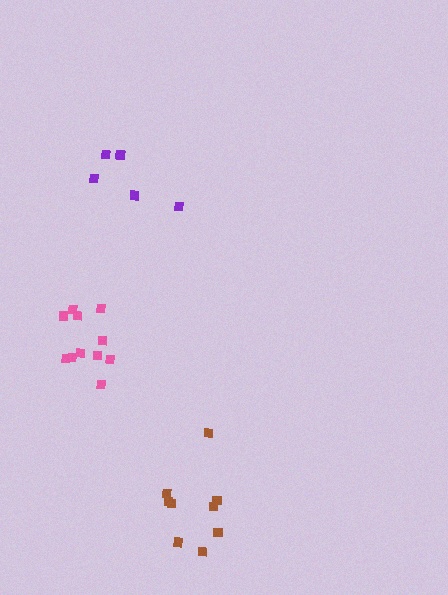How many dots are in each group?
Group 1: 6 dots, Group 2: 11 dots, Group 3: 9 dots (26 total).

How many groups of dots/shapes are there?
There are 3 groups.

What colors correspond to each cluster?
The clusters are colored: purple, pink, brown.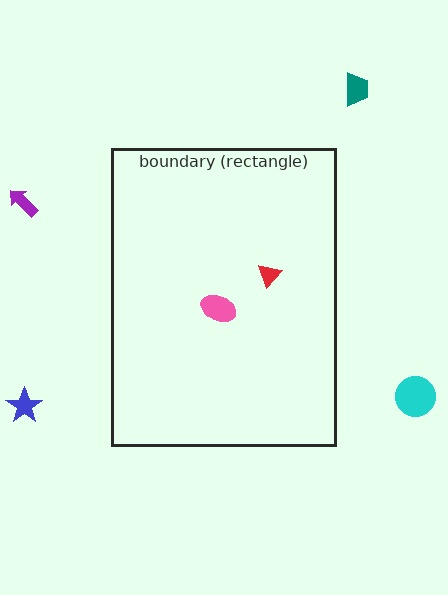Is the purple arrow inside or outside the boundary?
Outside.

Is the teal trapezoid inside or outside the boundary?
Outside.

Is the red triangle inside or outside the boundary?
Inside.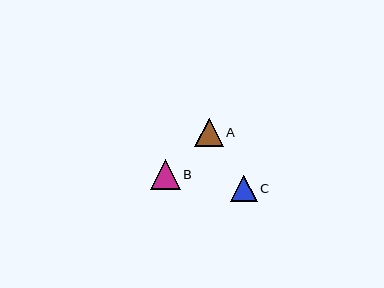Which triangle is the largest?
Triangle B is the largest with a size of approximately 30 pixels.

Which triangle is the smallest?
Triangle C is the smallest with a size of approximately 26 pixels.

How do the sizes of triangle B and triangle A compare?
Triangle B and triangle A are approximately the same size.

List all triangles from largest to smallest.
From largest to smallest: B, A, C.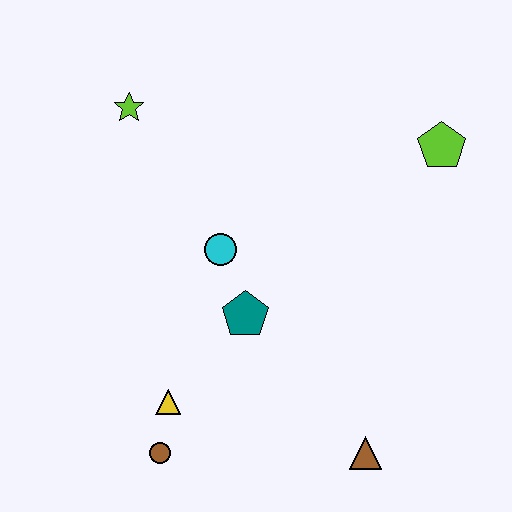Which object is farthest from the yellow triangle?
The lime pentagon is farthest from the yellow triangle.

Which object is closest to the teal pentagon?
The cyan circle is closest to the teal pentagon.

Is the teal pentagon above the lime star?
No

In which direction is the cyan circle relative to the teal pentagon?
The cyan circle is above the teal pentagon.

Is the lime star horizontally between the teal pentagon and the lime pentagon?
No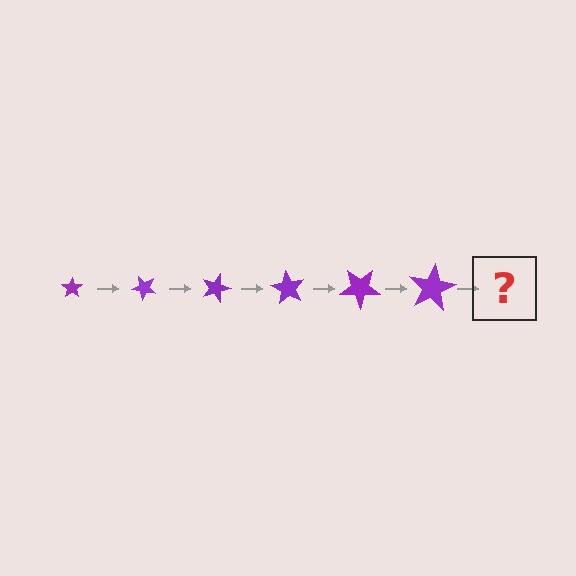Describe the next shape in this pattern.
It should be a star, larger than the previous one and rotated 270 degrees from the start.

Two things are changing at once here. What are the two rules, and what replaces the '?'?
The two rules are that the star grows larger each step and it rotates 45 degrees each step. The '?' should be a star, larger than the previous one and rotated 270 degrees from the start.